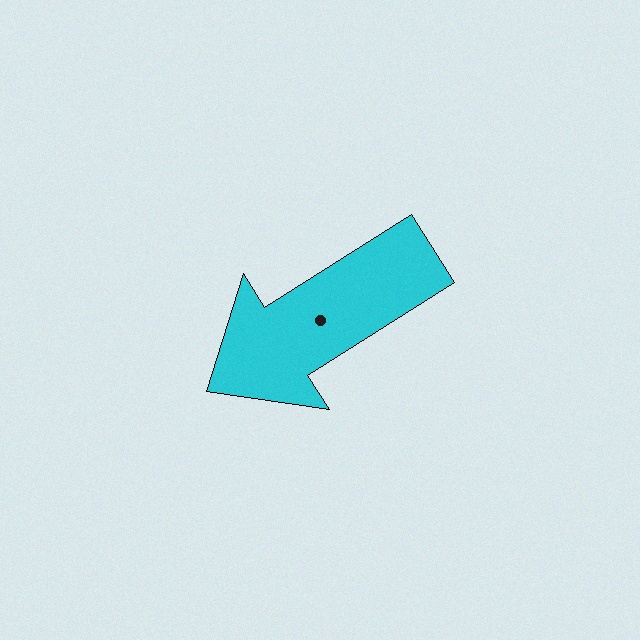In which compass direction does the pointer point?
Southwest.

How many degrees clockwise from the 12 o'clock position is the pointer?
Approximately 238 degrees.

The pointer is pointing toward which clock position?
Roughly 8 o'clock.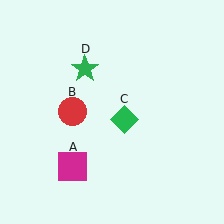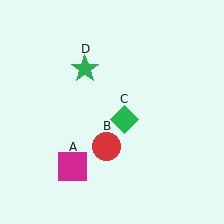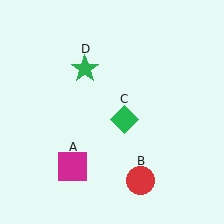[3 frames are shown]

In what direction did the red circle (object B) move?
The red circle (object B) moved down and to the right.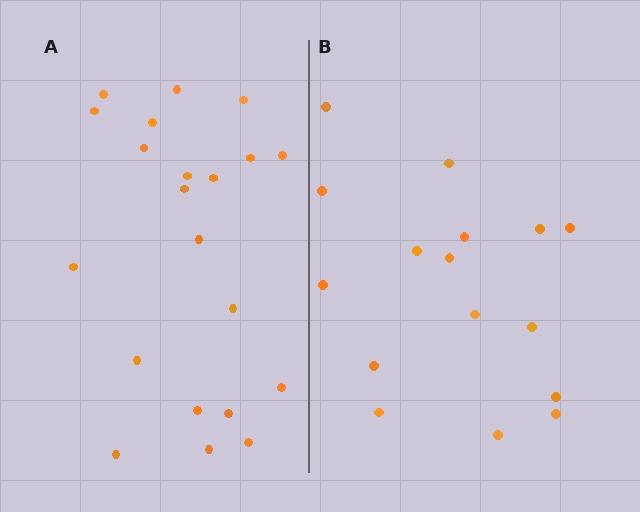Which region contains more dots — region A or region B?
Region A (the left region) has more dots.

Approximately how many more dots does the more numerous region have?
Region A has about 5 more dots than region B.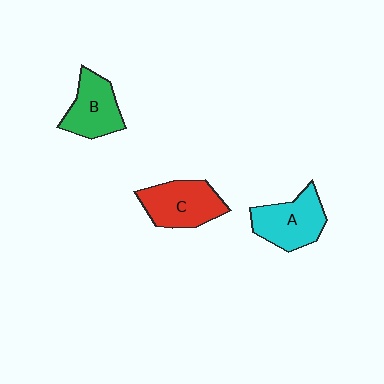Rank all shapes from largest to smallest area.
From largest to smallest: C (red), A (cyan), B (green).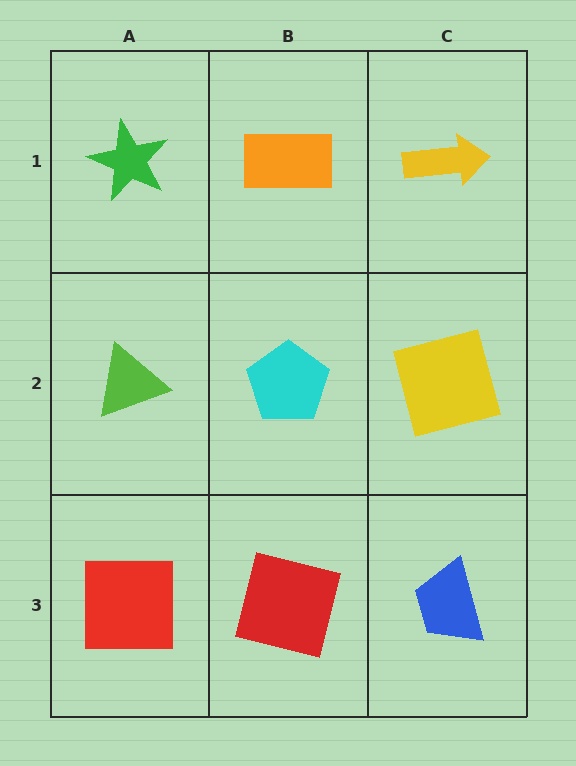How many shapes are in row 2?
3 shapes.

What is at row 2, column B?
A cyan pentagon.